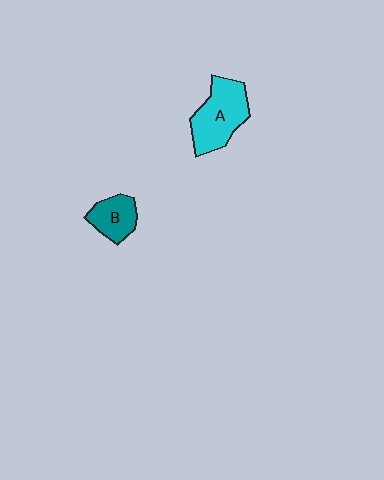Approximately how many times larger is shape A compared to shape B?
Approximately 1.8 times.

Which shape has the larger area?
Shape A (cyan).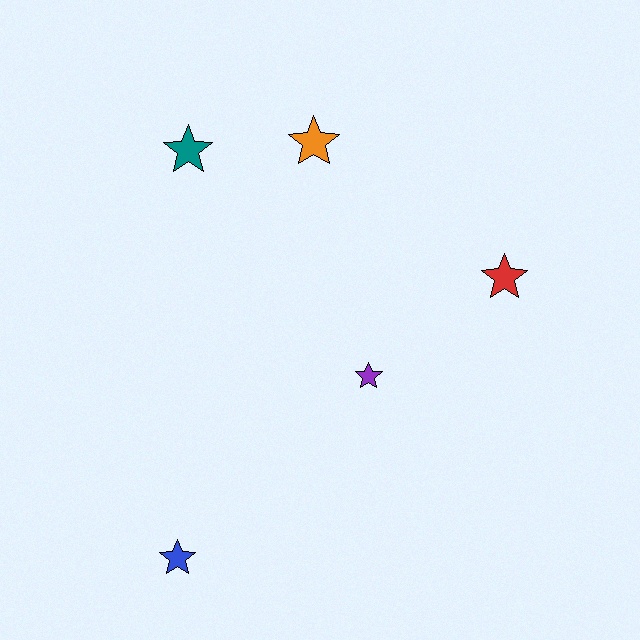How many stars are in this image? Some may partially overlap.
There are 5 stars.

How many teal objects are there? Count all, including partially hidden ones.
There is 1 teal object.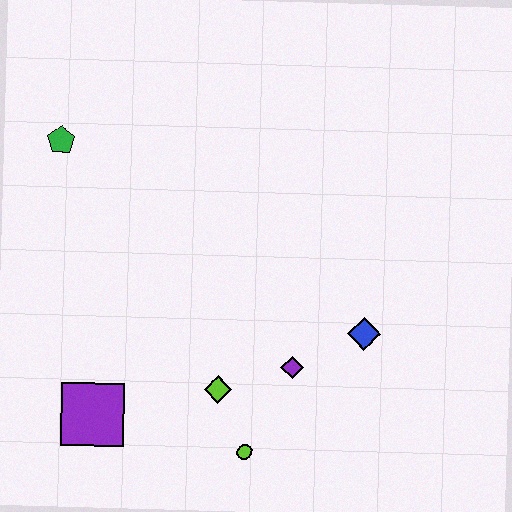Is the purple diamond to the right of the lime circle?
Yes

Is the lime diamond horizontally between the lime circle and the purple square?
Yes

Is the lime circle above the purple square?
No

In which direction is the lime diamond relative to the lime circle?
The lime diamond is above the lime circle.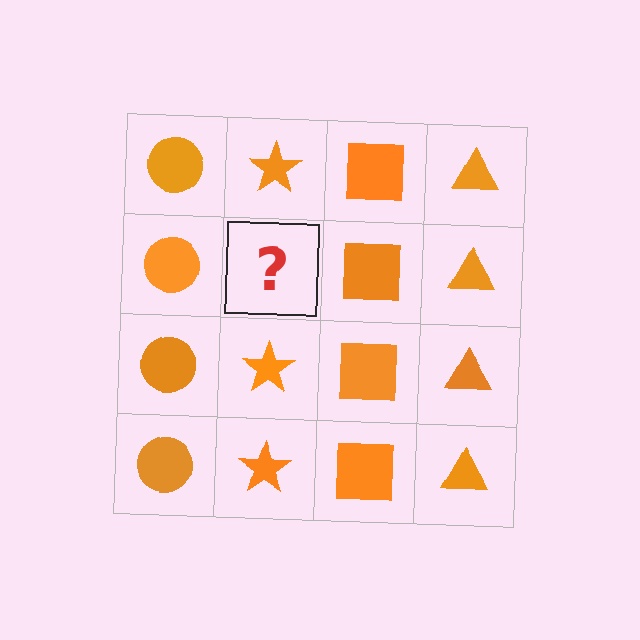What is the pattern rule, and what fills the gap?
The rule is that each column has a consistent shape. The gap should be filled with an orange star.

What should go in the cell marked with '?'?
The missing cell should contain an orange star.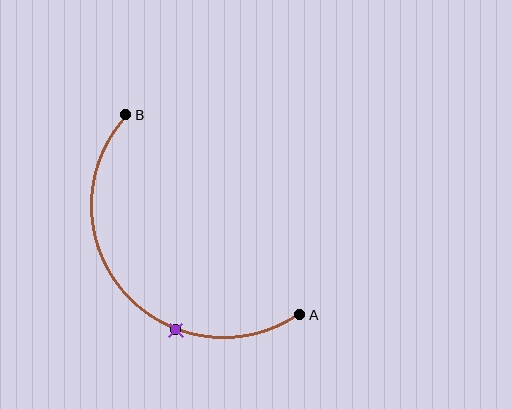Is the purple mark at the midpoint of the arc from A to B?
No. The purple mark lies on the arc but is closer to endpoint A. The arc midpoint would be at the point on the curve equidistant along the arc from both A and B.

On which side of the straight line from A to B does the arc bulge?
The arc bulges below and to the left of the straight line connecting A and B.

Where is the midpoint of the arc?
The arc midpoint is the point on the curve farthest from the straight line joining A and B. It sits below and to the left of that line.